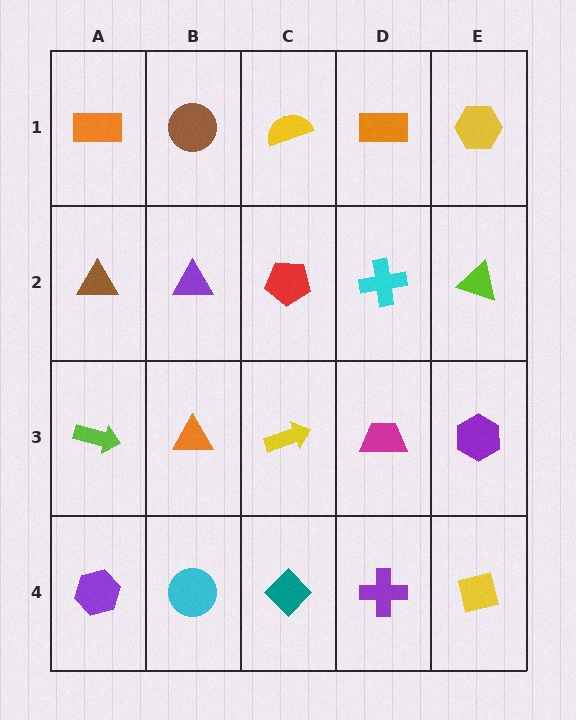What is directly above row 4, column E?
A purple hexagon.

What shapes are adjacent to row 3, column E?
A lime triangle (row 2, column E), a yellow square (row 4, column E), a magenta trapezoid (row 3, column D).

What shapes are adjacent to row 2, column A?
An orange rectangle (row 1, column A), a lime arrow (row 3, column A), a purple triangle (row 2, column B).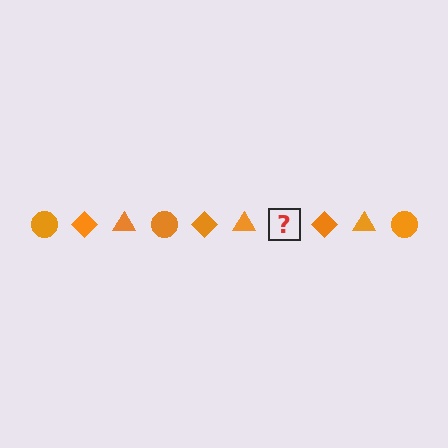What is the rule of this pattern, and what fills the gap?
The rule is that the pattern cycles through circle, diamond, triangle shapes in orange. The gap should be filled with an orange circle.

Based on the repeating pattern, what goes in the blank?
The blank should be an orange circle.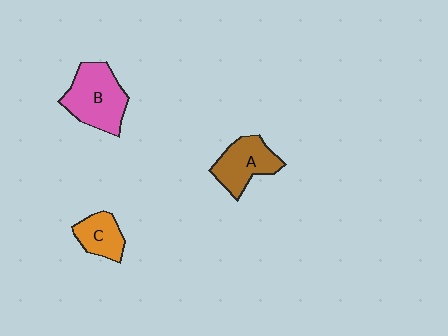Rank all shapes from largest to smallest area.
From largest to smallest: B (pink), A (brown), C (orange).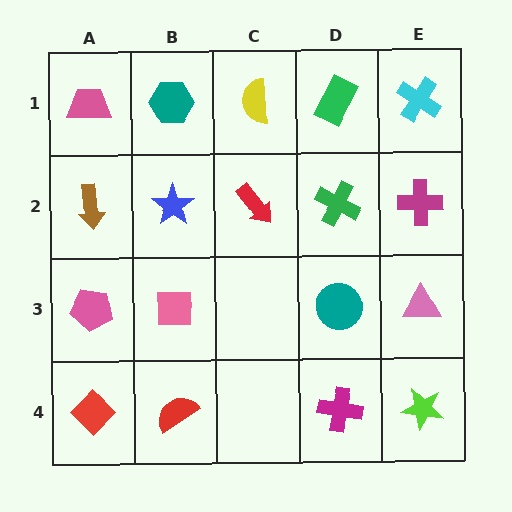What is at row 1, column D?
A green rectangle.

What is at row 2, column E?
A magenta cross.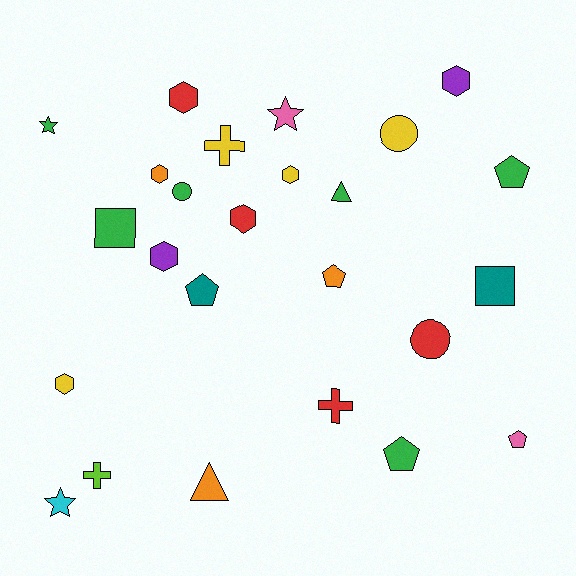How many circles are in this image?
There are 3 circles.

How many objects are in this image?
There are 25 objects.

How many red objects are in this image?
There are 4 red objects.